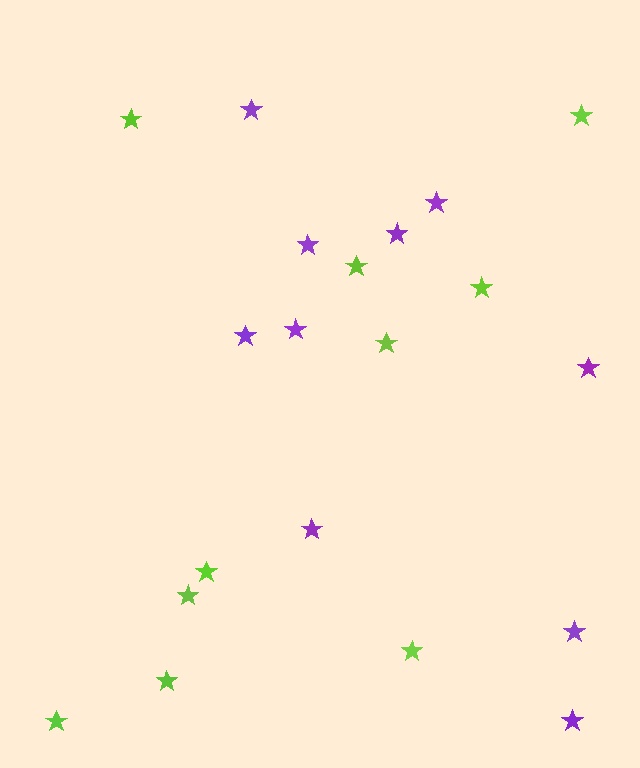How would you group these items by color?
There are 2 groups: one group of purple stars (10) and one group of lime stars (10).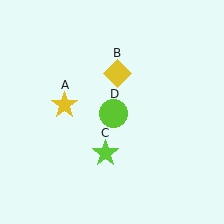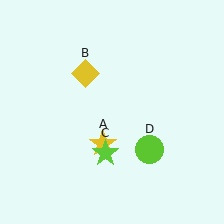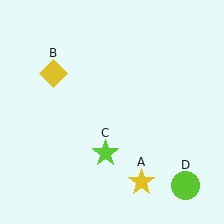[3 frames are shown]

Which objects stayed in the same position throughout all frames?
Lime star (object C) remained stationary.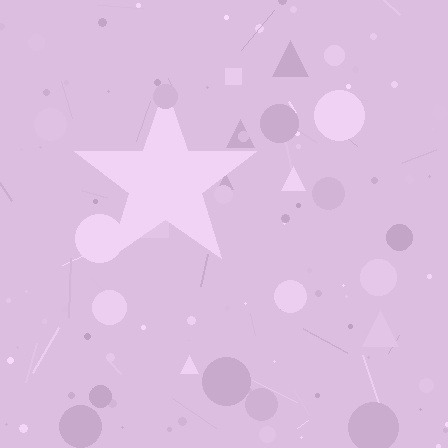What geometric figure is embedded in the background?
A star is embedded in the background.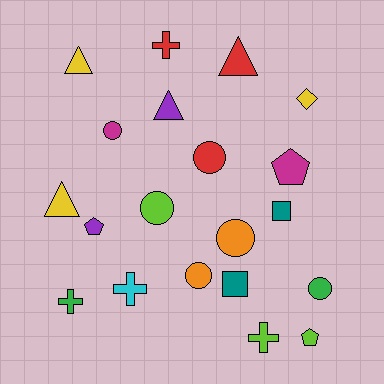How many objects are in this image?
There are 20 objects.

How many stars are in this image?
There are no stars.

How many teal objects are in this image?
There are 2 teal objects.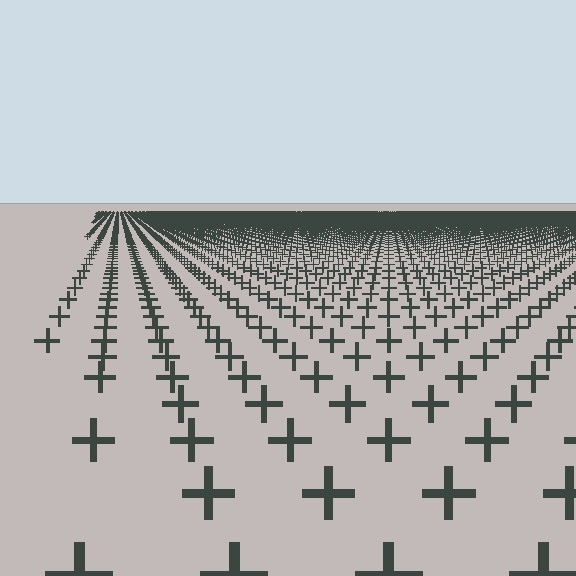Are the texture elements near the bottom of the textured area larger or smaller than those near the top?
Larger. Near the bottom, elements are closer to the viewer and appear at a bigger on-screen size.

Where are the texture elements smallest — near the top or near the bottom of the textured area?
Near the top.